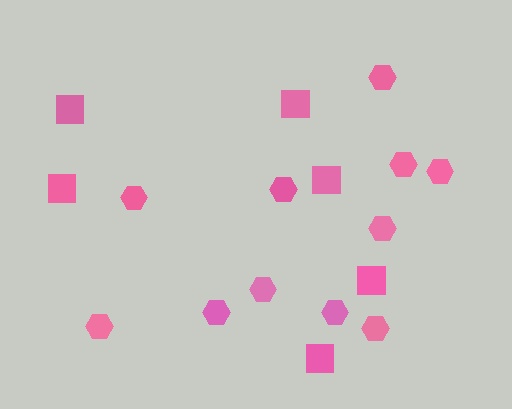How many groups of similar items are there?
There are 2 groups: one group of squares (6) and one group of hexagons (11).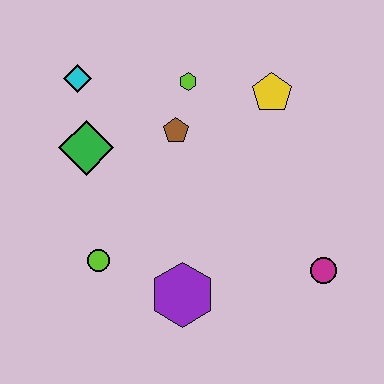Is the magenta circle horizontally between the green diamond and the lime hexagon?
No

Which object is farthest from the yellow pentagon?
The lime circle is farthest from the yellow pentagon.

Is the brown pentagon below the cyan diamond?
Yes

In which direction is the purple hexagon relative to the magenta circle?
The purple hexagon is to the left of the magenta circle.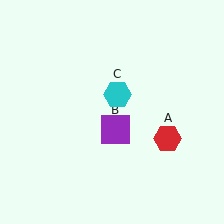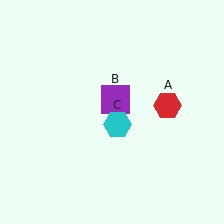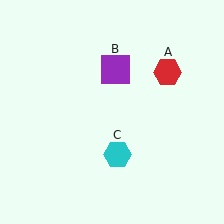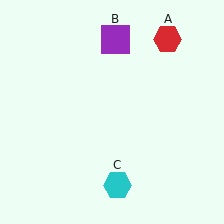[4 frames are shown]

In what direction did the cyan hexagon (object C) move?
The cyan hexagon (object C) moved down.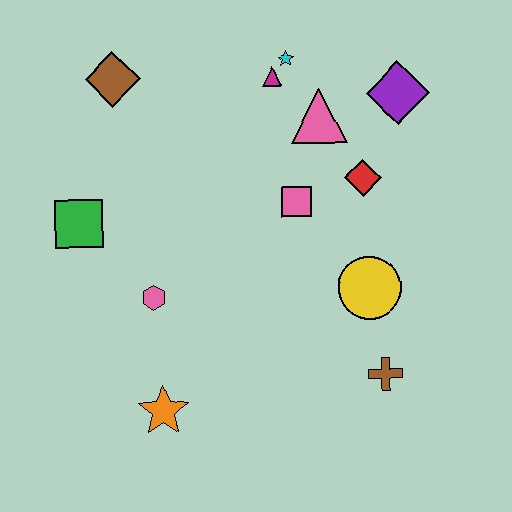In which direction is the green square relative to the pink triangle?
The green square is to the left of the pink triangle.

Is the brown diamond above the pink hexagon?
Yes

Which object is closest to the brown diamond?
The green square is closest to the brown diamond.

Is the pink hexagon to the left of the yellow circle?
Yes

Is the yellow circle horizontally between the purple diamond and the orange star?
Yes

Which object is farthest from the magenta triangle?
The orange star is farthest from the magenta triangle.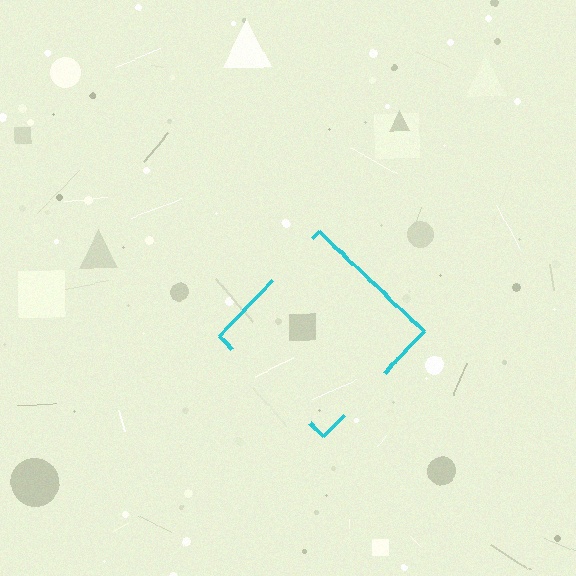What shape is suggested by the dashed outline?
The dashed outline suggests a diamond.